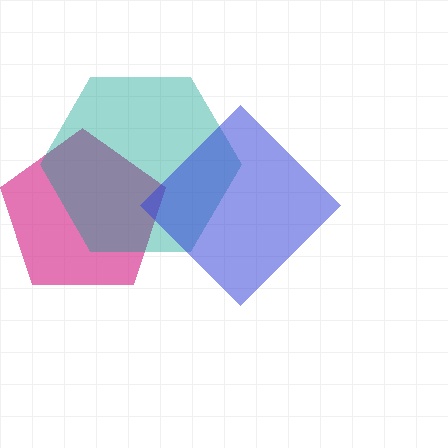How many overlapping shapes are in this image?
There are 3 overlapping shapes in the image.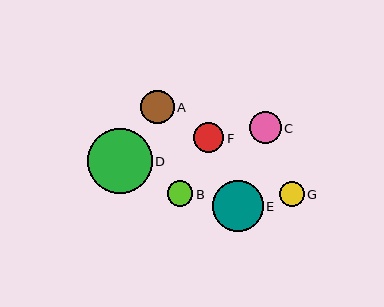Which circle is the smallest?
Circle G is the smallest with a size of approximately 25 pixels.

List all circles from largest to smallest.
From largest to smallest: D, E, A, C, F, B, G.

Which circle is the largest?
Circle D is the largest with a size of approximately 65 pixels.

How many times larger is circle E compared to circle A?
Circle E is approximately 1.5 times the size of circle A.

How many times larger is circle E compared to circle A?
Circle E is approximately 1.5 times the size of circle A.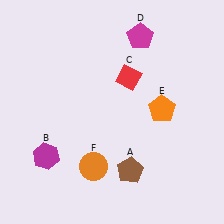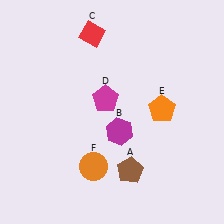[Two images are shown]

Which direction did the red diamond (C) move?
The red diamond (C) moved up.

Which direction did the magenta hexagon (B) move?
The magenta hexagon (B) moved right.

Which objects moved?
The objects that moved are: the magenta hexagon (B), the red diamond (C), the magenta pentagon (D).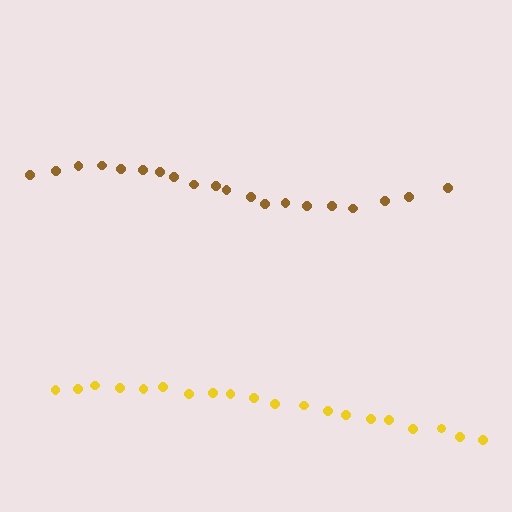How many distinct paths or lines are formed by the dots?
There are 2 distinct paths.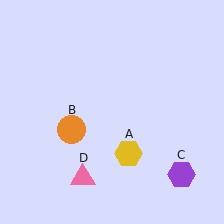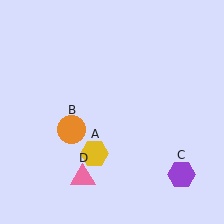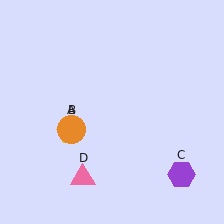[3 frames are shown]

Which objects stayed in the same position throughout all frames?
Orange circle (object B) and purple hexagon (object C) and pink triangle (object D) remained stationary.